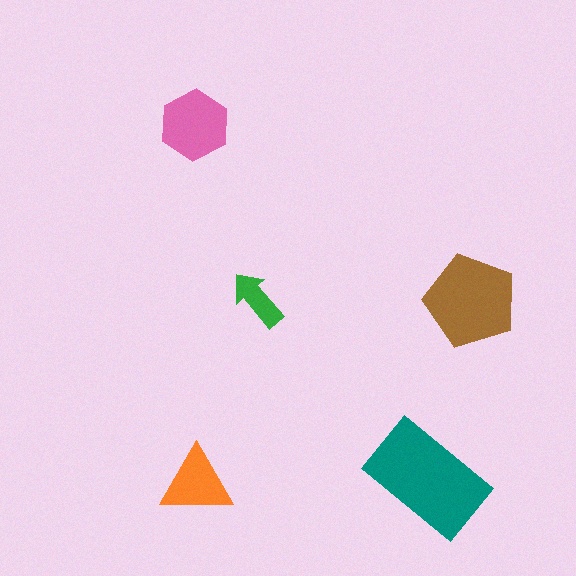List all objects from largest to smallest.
The teal rectangle, the brown pentagon, the pink hexagon, the orange triangle, the green arrow.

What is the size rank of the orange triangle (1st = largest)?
4th.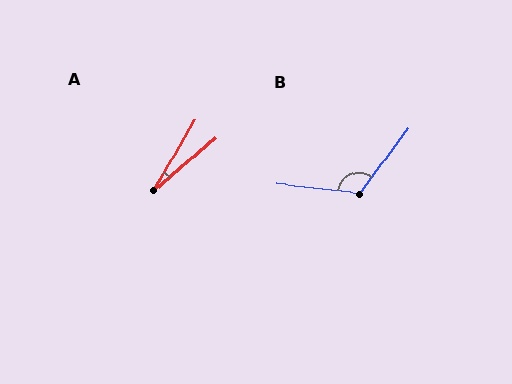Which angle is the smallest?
A, at approximately 20 degrees.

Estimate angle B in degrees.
Approximately 120 degrees.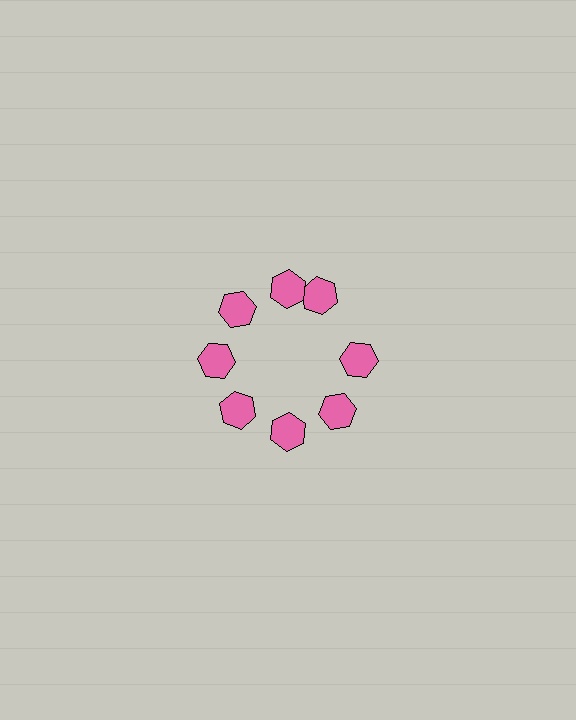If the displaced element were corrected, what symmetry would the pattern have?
It would have 8-fold rotational symmetry — the pattern would map onto itself every 45 degrees.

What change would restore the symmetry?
The symmetry would be restored by rotating it back into even spacing with its neighbors so that all 8 hexagons sit at equal angles and equal distance from the center.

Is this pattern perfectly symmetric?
No. The 8 pink hexagons are arranged in a ring, but one element near the 2 o'clock position is rotated out of alignment along the ring, breaking the 8-fold rotational symmetry.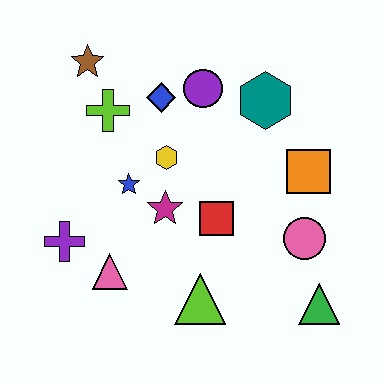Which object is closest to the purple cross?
The pink triangle is closest to the purple cross.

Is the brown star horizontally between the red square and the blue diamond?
No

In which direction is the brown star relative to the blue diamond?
The brown star is to the left of the blue diamond.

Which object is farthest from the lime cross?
The green triangle is farthest from the lime cross.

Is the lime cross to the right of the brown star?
Yes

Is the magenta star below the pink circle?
No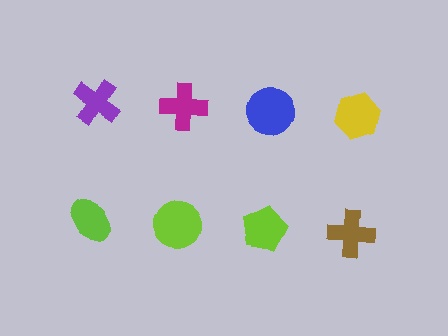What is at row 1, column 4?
A yellow hexagon.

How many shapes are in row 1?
4 shapes.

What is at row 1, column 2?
A magenta cross.